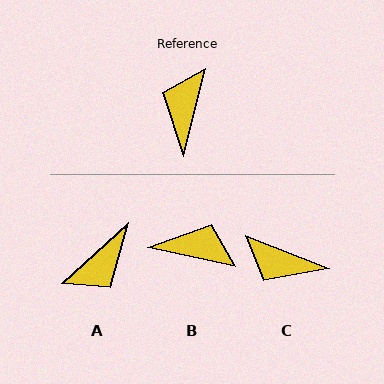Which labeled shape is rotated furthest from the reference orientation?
A, about 146 degrees away.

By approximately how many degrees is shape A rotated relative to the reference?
Approximately 146 degrees counter-clockwise.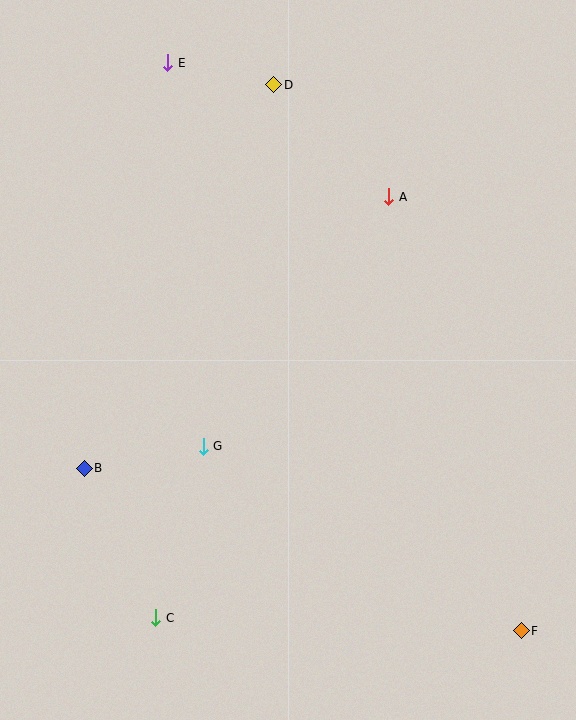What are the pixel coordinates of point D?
Point D is at (274, 85).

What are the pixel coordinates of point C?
Point C is at (156, 618).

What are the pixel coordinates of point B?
Point B is at (84, 468).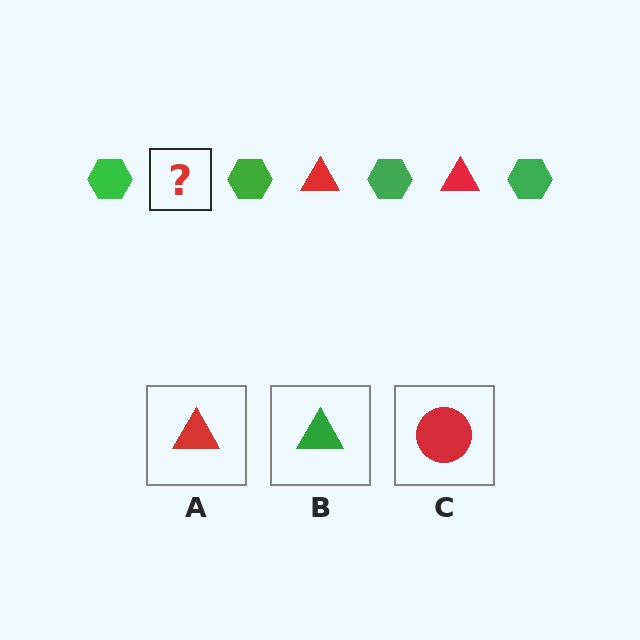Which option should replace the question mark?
Option A.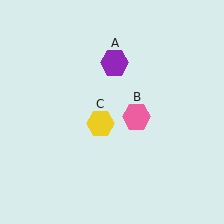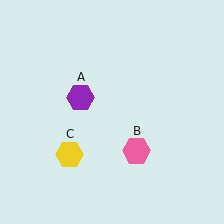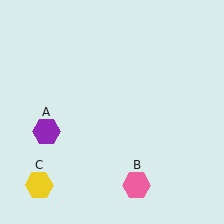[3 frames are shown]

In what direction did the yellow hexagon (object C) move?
The yellow hexagon (object C) moved down and to the left.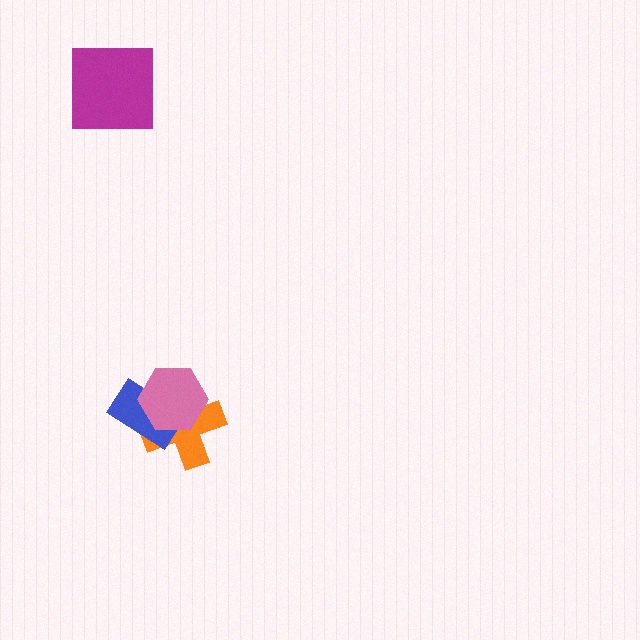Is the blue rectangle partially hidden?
Yes, it is partially covered by another shape.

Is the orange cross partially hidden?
Yes, it is partially covered by another shape.